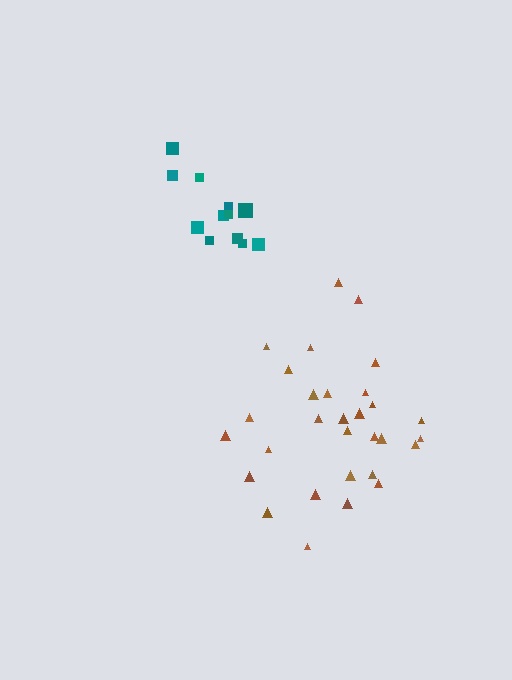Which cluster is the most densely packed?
Teal.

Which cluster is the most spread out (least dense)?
Brown.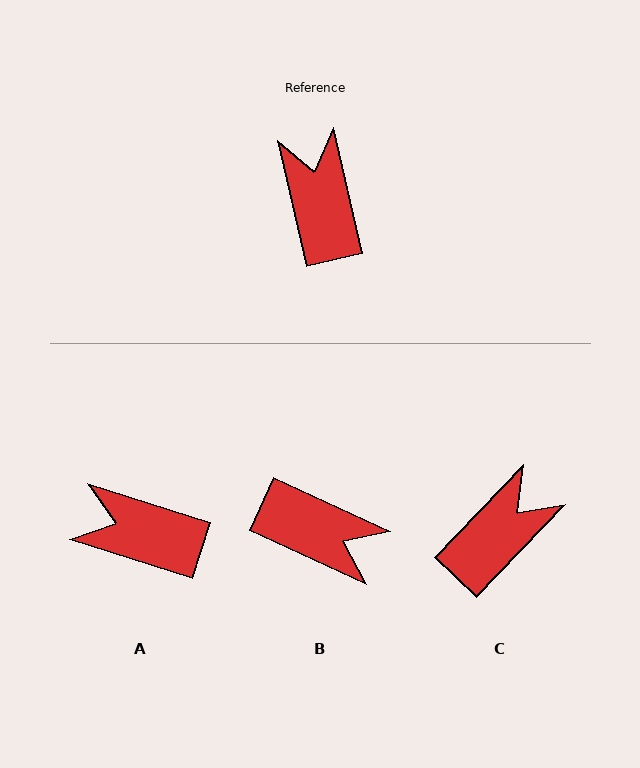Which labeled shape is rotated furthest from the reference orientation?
B, about 128 degrees away.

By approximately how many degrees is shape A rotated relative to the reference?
Approximately 59 degrees counter-clockwise.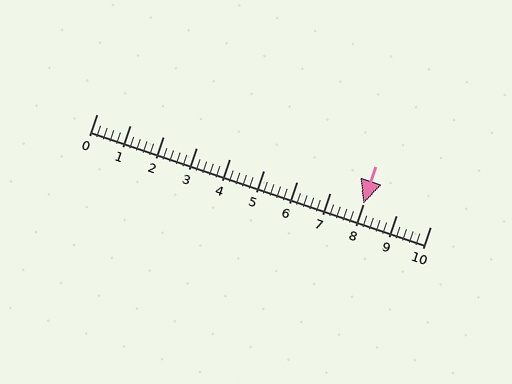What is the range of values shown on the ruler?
The ruler shows values from 0 to 10.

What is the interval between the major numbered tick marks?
The major tick marks are spaced 1 units apart.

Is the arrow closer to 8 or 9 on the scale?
The arrow is closer to 8.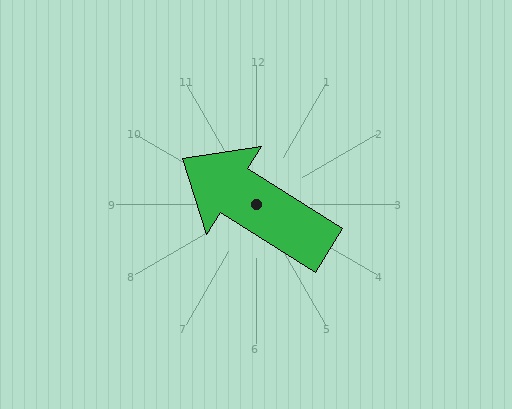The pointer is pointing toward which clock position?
Roughly 10 o'clock.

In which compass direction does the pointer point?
Northwest.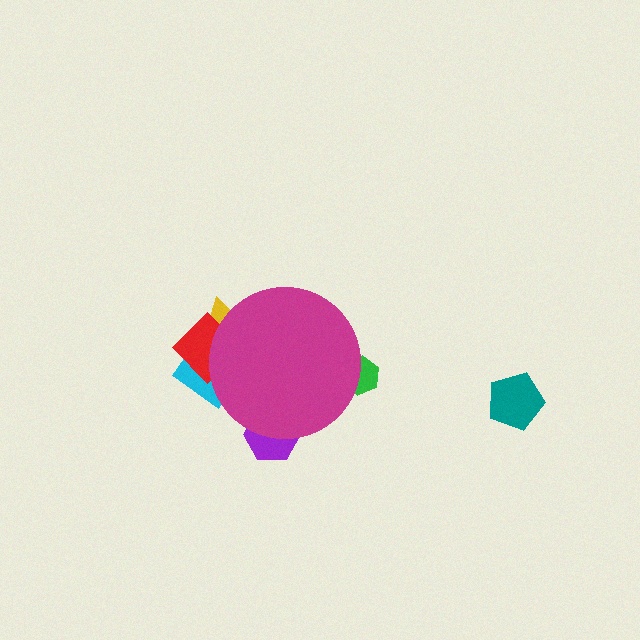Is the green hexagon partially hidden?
Yes, the green hexagon is partially hidden behind the magenta circle.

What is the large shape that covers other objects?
A magenta circle.